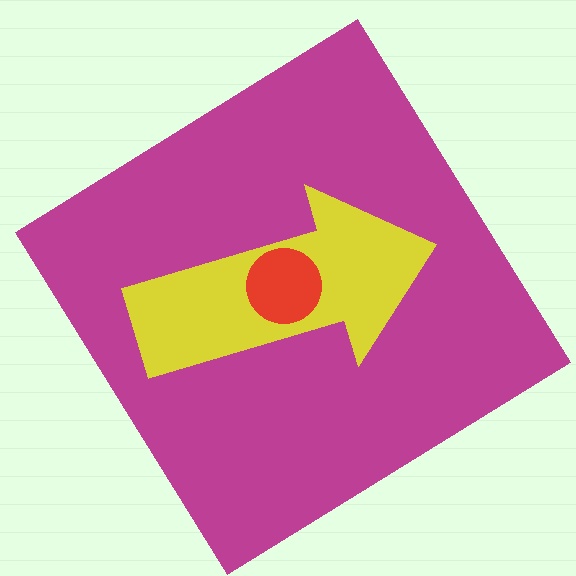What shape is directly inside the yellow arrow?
The red circle.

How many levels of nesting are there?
3.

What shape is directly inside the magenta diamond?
The yellow arrow.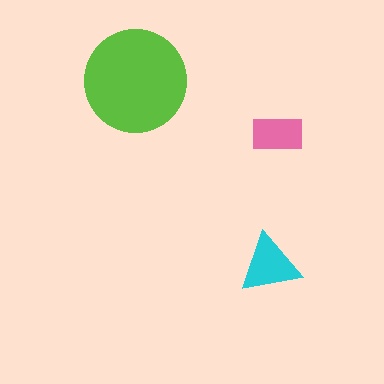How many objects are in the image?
There are 3 objects in the image.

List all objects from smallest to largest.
The pink rectangle, the cyan triangle, the lime circle.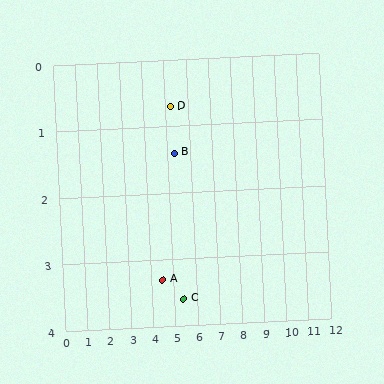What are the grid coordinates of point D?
Point D is at approximately (5.2, 0.7).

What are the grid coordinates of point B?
Point B is at approximately (5.3, 1.4).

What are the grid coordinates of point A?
Point A is at approximately (4.5, 3.3).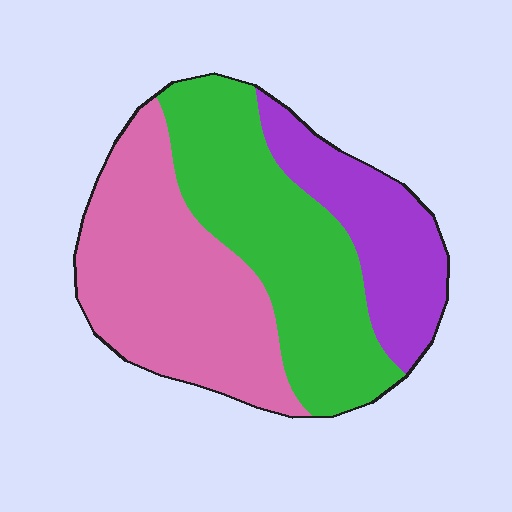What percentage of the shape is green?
Green covers 38% of the shape.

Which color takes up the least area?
Purple, at roughly 20%.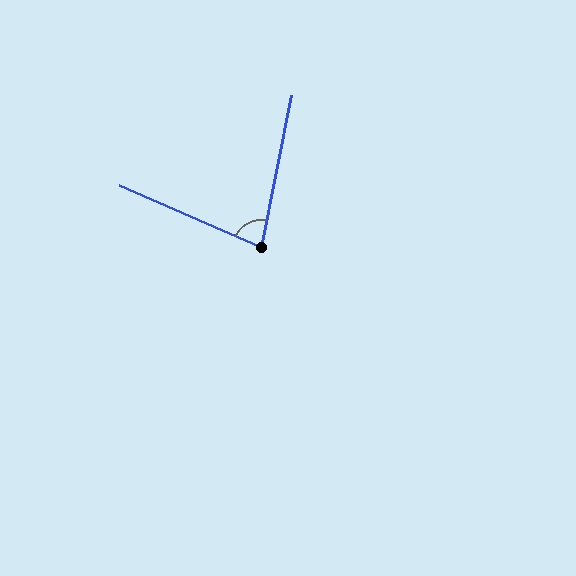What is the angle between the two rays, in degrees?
Approximately 77 degrees.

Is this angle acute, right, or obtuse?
It is acute.